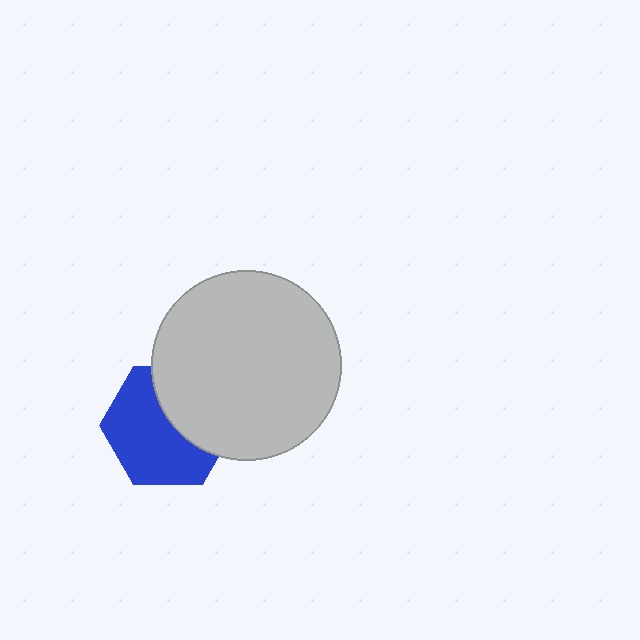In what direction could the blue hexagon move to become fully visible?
The blue hexagon could move toward the lower-left. That would shift it out from behind the light gray circle entirely.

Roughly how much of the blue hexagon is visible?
About half of it is visible (roughly 61%).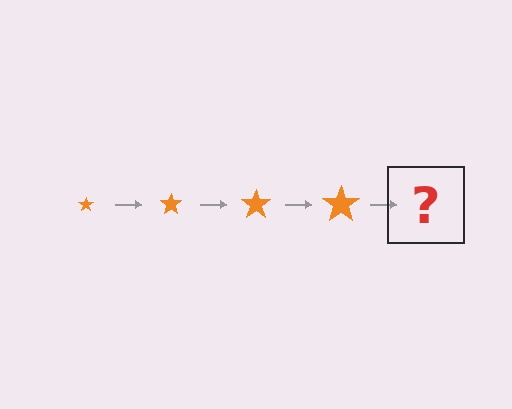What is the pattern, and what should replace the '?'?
The pattern is that the star gets progressively larger each step. The '?' should be an orange star, larger than the previous one.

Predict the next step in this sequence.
The next step is an orange star, larger than the previous one.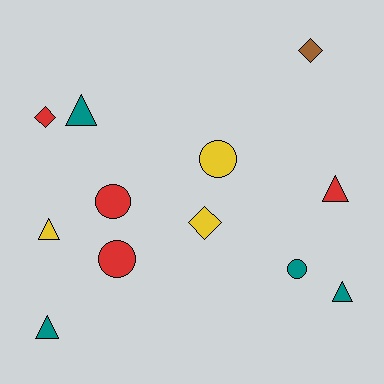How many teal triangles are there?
There are 3 teal triangles.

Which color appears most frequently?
Red, with 4 objects.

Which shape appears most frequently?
Triangle, with 5 objects.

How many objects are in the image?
There are 12 objects.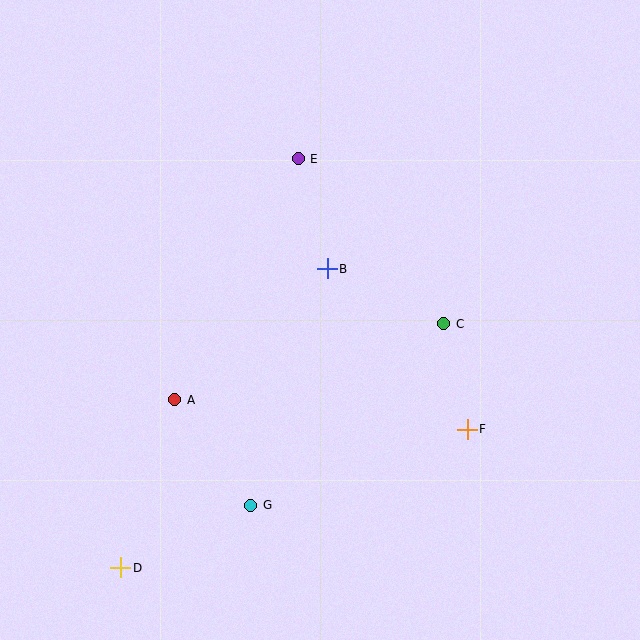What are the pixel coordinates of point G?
Point G is at (251, 505).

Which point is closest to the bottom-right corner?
Point F is closest to the bottom-right corner.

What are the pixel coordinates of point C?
Point C is at (444, 324).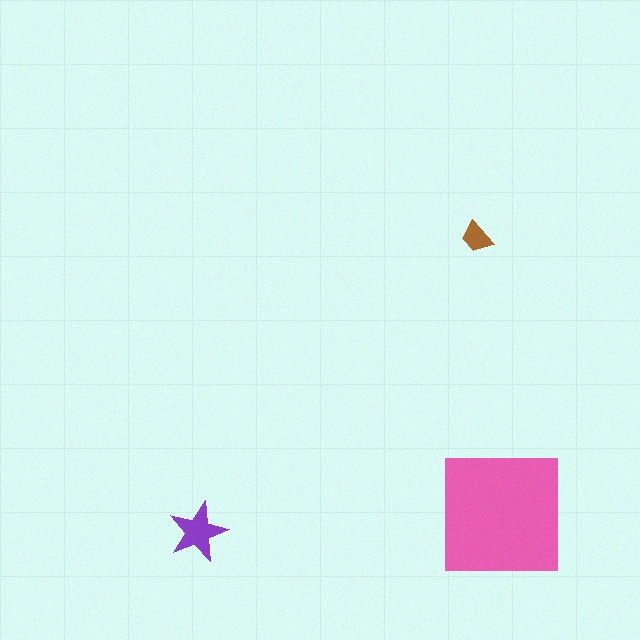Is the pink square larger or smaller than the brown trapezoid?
Larger.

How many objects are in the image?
There are 3 objects in the image.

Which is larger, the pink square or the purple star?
The pink square.